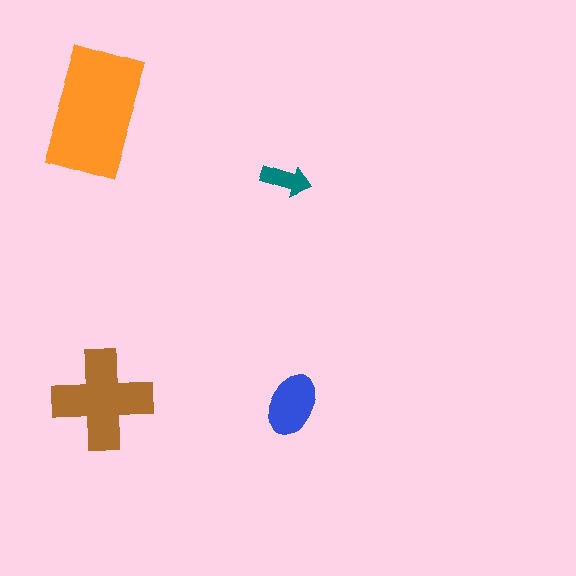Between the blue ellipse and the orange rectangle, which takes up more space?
The orange rectangle.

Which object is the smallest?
The teal arrow.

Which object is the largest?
The orange rectangle.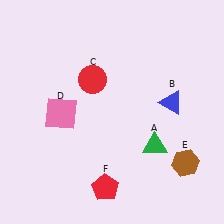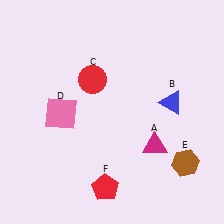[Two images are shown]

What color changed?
The triangle (A) changed from green in Image 1 to magenta in Image 2.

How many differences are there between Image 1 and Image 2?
There is 1 difference between the two images.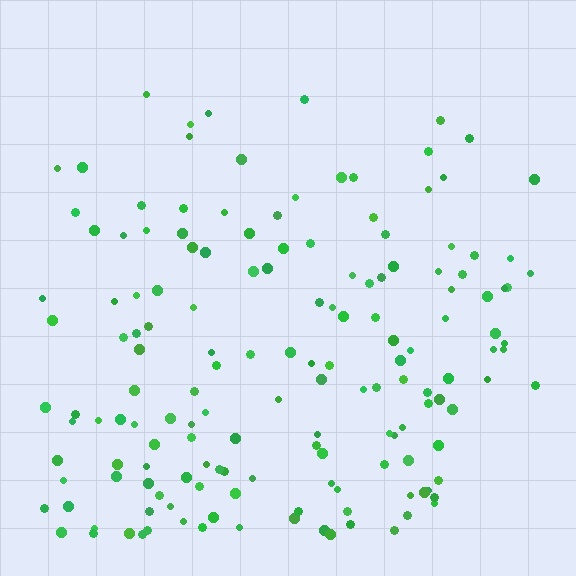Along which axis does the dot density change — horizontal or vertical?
Vertical.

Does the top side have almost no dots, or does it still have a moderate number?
Still a moderate number, just noticeably fewer than the bottom.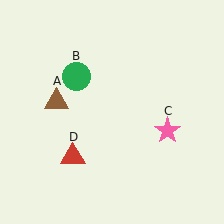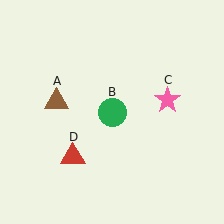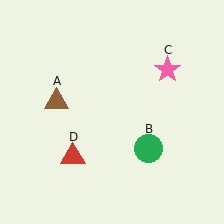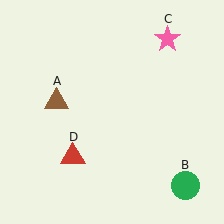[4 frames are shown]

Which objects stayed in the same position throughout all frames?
Brown triangle (object A) and red triangle (object D) remained stationary.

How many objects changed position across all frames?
2 objects changed position: green circle (object B), pink star (object C).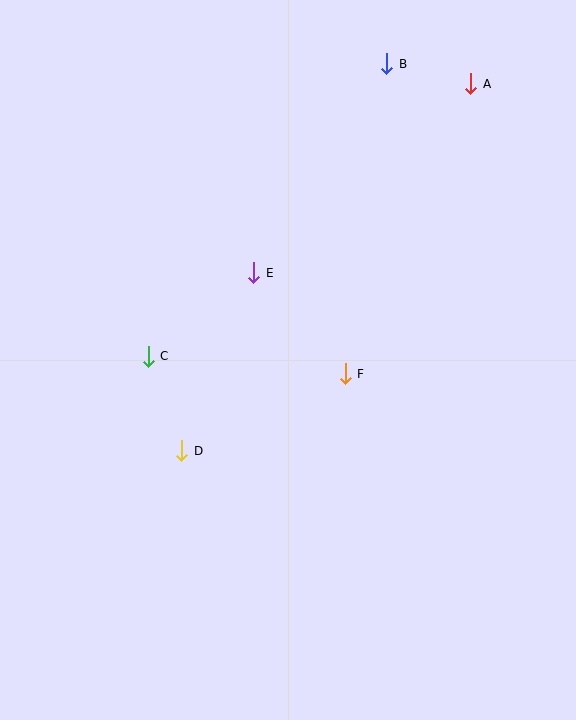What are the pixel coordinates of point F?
Point F is at (345, 374).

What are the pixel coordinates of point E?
Point E is at (254, 273).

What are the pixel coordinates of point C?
Point C is at (148, 356).